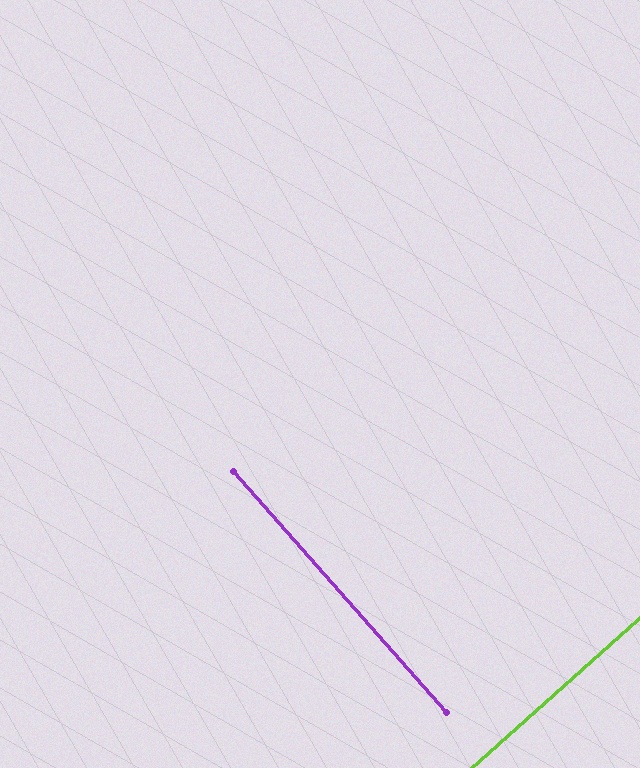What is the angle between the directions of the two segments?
Approximately 90 degrees.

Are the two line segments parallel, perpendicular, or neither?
Perpendicular — they meet at approximately 90°.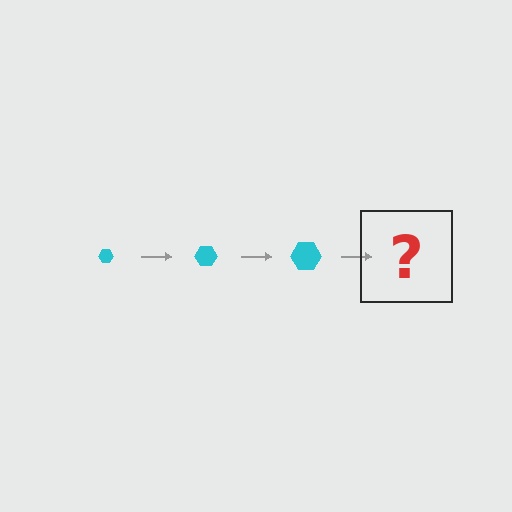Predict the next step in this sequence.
The next step is a cyan hexagon, larger than the previous one.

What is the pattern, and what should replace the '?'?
The pattern is that the hexagon gets progressively larger each step. The '?' should be a cyan hexagon, larger than the previous one.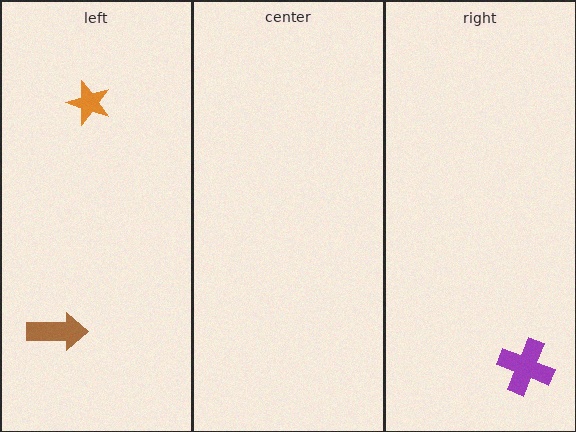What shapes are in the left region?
The orange star, the brown arrow.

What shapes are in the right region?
The purple cross.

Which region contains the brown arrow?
The left region.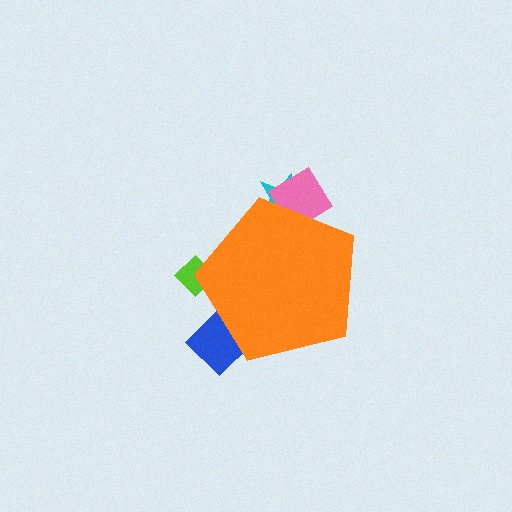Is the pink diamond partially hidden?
Yes, the pink diamond is partially hidden behind the orange pentagon.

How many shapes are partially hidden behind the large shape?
4 shapes are partially hidden.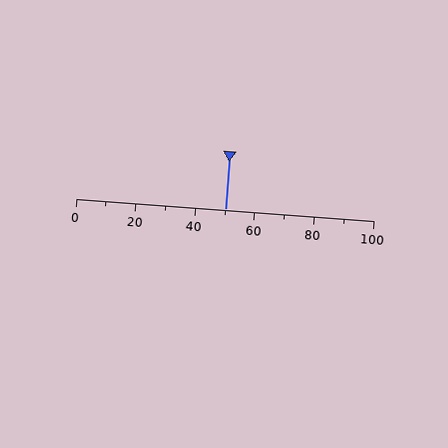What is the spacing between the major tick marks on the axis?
The major ticks are spaced 20 apart.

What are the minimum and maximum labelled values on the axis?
The axis runs from 0 to 100.